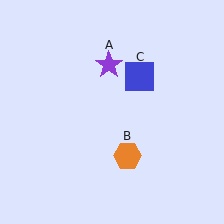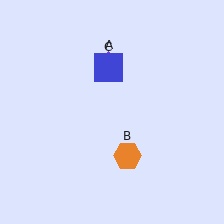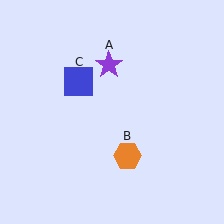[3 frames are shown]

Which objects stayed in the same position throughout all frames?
Purple star (object A) and orange hexagon (object B) remained stationary.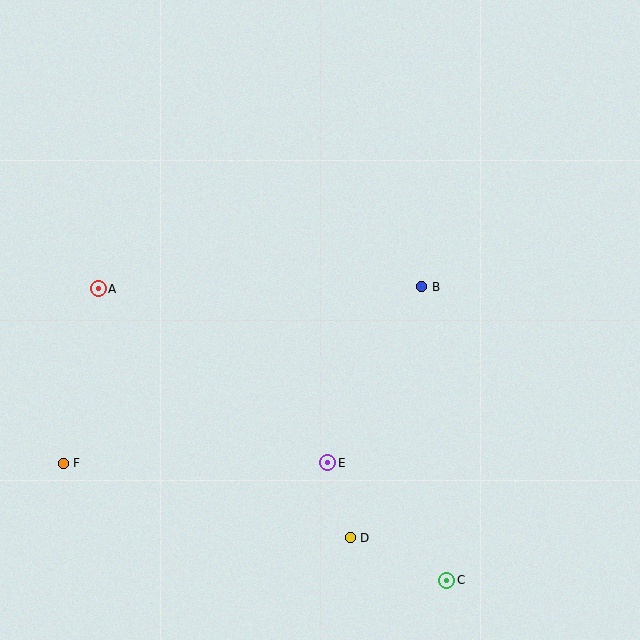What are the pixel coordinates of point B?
Point B is at (422, 287).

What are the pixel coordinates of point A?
Point A is at (98, 289).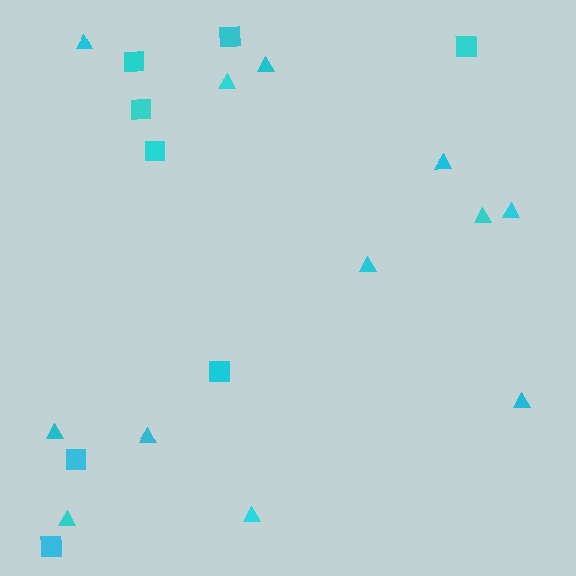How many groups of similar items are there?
There are 2 groups: one group of triangles (12) and one group of squares (8).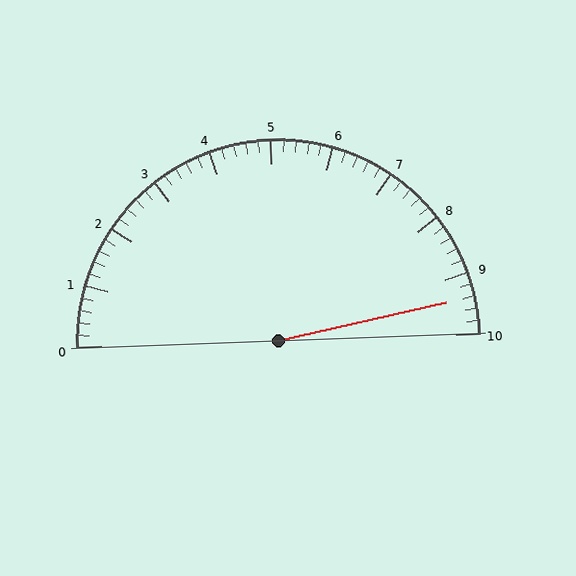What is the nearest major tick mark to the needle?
The nearest major tick mark is 9.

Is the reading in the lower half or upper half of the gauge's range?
The reading is in the upper half of the range (0 to 10).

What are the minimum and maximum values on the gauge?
The gauge ranges from 0 to 10.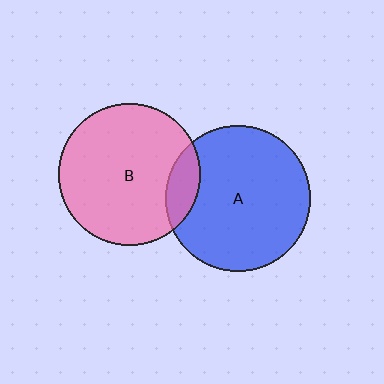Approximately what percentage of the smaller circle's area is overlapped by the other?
Approximately 15%.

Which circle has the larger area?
Circle A (blue).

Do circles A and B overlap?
Yes.